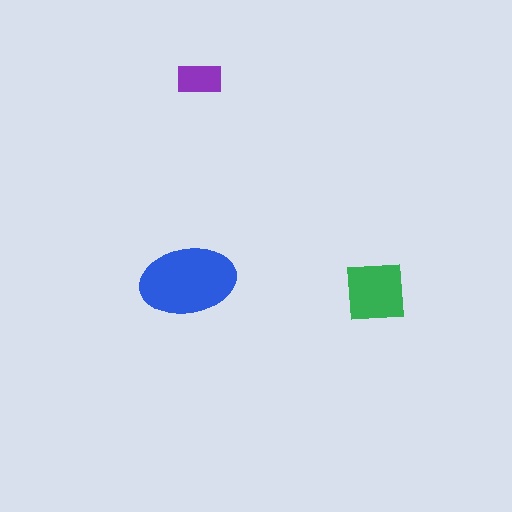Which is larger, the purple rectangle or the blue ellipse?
The blue ellipse.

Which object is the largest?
The blue ellipse.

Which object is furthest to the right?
The green square is rightmost.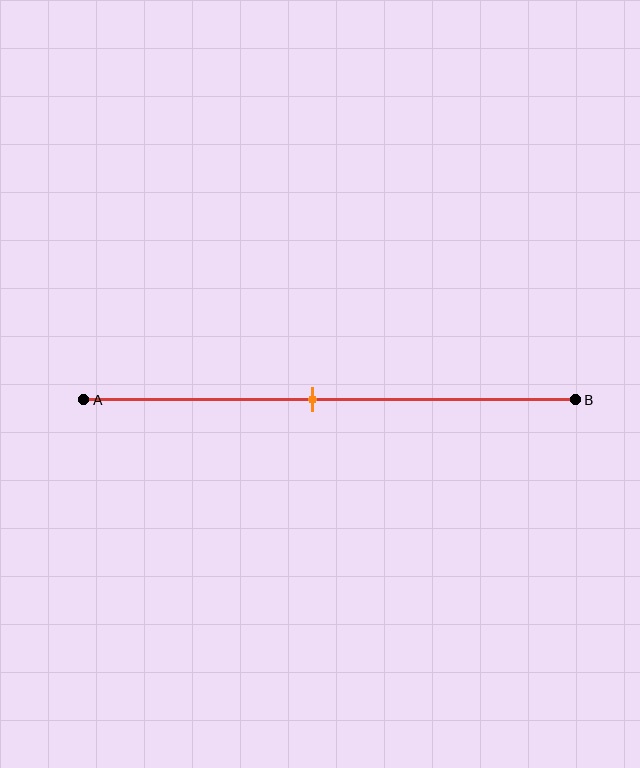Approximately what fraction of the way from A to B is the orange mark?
The orange mark is approximately 45% of the way from A to B.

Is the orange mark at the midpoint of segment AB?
No, the mark is at about 45% from A, not at the 50% midpoint.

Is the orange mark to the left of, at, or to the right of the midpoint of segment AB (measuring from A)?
The orange mark is to the left of the midpoint of segment AB.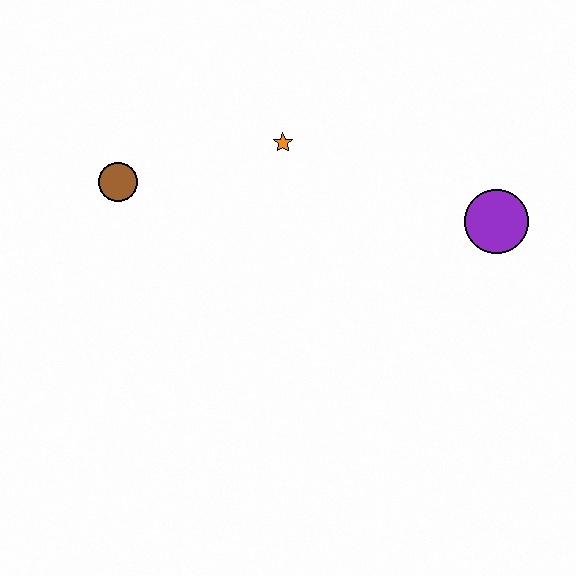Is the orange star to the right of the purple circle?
No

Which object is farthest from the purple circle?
The brown circle is farthest from the purple circle.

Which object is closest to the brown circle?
The orange star is closest to the brown circle.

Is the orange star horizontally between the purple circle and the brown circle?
Yes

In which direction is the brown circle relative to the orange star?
The brown circle is to the left of the orange star.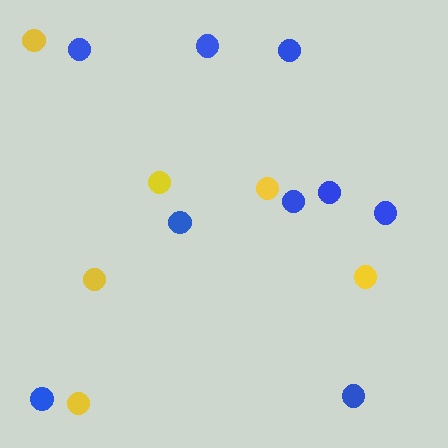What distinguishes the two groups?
There are 2 groups: one group of blue circles (9) and one group of yellow circles (6).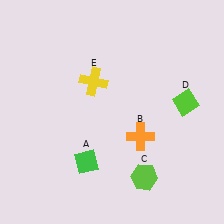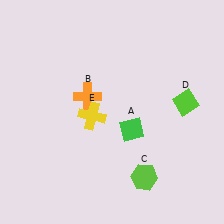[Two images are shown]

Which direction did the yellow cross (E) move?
The yellow cross (E) moved down.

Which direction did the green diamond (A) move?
The green diamond (A) moved right.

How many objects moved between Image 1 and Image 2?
3 objects moved between the two images.